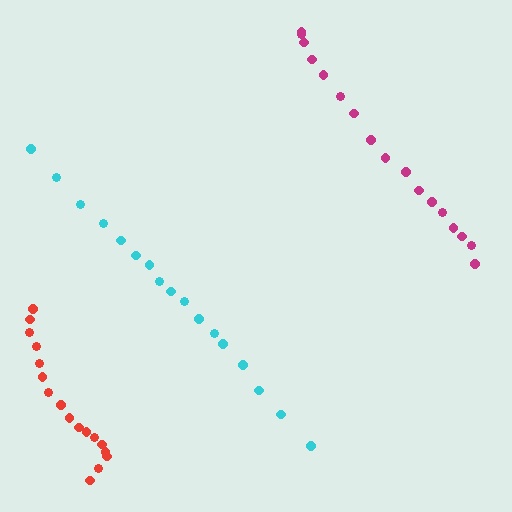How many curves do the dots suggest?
There are 3 distinct paths.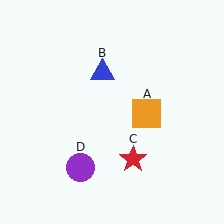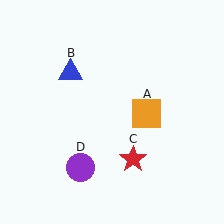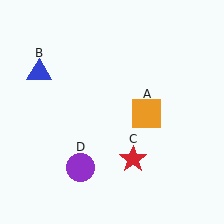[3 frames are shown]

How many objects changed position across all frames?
1 object changed position: blue triangle (object B).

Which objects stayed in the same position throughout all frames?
Orange square (object A) and red star (object C) and purple circle (object D) remained stationary.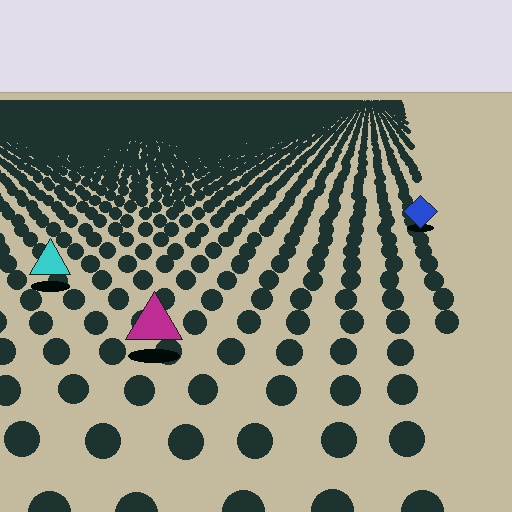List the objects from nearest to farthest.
From nearest to farthest: the magenta triangle, the cyan triangle, the blue diamond.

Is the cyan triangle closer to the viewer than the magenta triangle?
No. The magenta triangle is closer — you can tell from the texture gradient: the ground texture is coarser near it.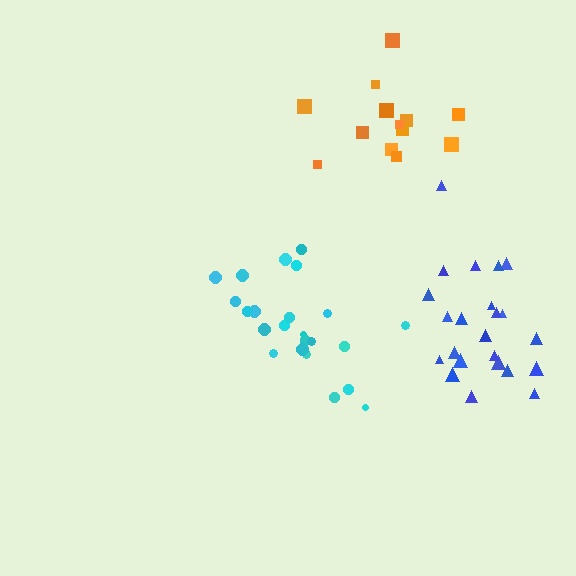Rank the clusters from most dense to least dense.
blue, orange, cyan.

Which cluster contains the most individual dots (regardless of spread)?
Blue (23).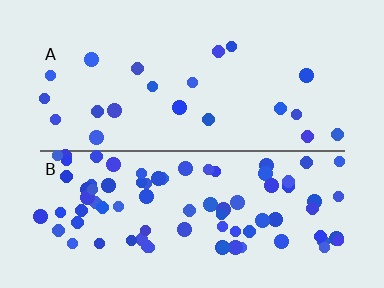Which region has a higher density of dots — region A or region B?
B (the bottom).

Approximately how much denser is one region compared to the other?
Approximately 3.9× — region B over region A.